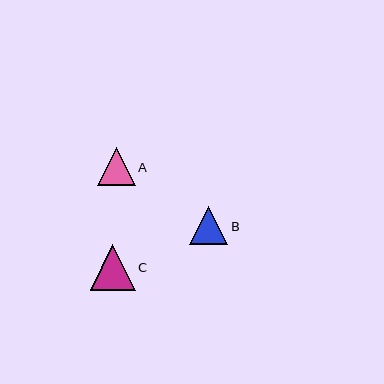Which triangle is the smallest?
Triangle A is the smallest with a size of approximately 38 pixels.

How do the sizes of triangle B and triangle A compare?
Triangle B and triangle A are approximately the same size.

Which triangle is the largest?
Triangle C is the largest with a size of approximately 45 pixels.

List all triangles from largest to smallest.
From largest to smallest: C, B, A.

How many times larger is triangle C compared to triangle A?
Triangle C is approximately 1.2 times the size of triangle A.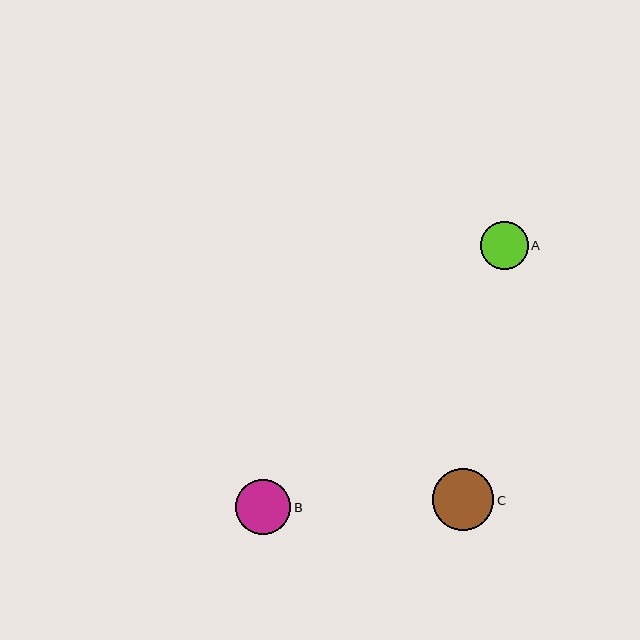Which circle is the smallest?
Circle A is the smallest with a size of approximately 48 pixels.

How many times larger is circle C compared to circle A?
Circle C is approximately 1.3 times the size of circle A.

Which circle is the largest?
Circle C is the largest with a size of approximately 61 pixels.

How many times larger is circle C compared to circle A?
Circle C is approximately 1.3 times the size of circle A.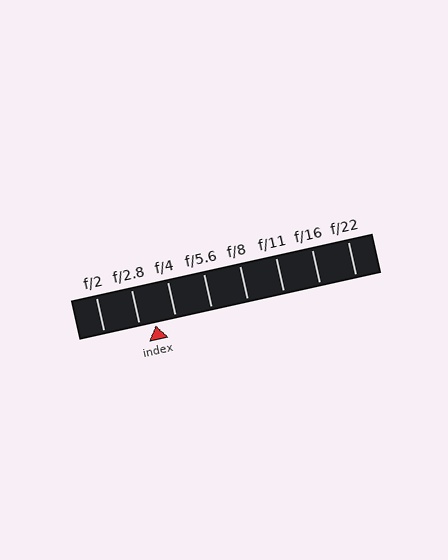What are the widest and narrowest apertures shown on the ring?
The widest aperture shown is f/2 and the narrowest is f/22.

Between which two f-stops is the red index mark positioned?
The index mark is between f/2.8 and f/4.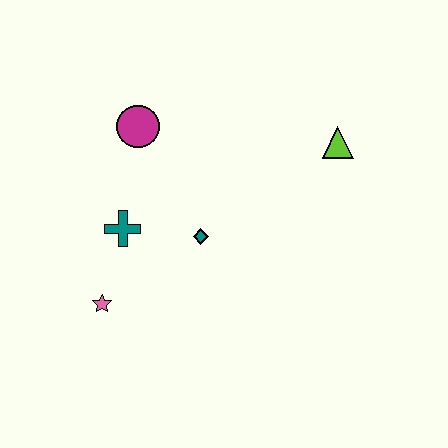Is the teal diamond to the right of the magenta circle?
Yes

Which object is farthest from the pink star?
The lime triangle is farthest from the pink star.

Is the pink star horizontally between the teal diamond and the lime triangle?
No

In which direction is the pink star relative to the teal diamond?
The pink star is to the left of the teal diamond.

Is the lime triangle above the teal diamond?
Yes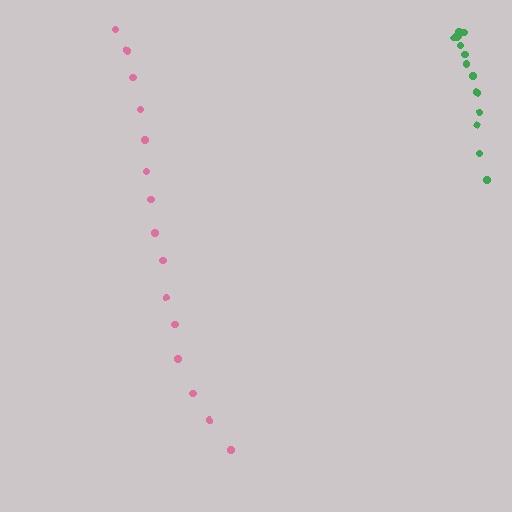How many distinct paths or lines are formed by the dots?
There are 2 distinct paths.